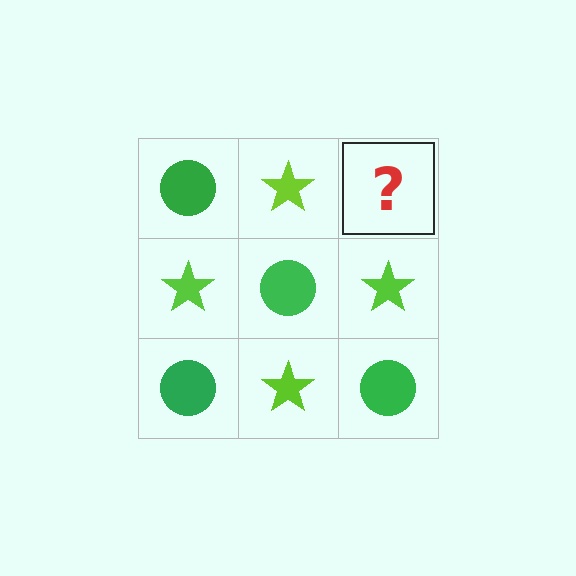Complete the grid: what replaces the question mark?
The question mark should be replaced with a green circle.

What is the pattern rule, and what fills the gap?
The rule is that it alternates green circle and lime star in a checkerboard pattern. The gap should be filled with a green circle.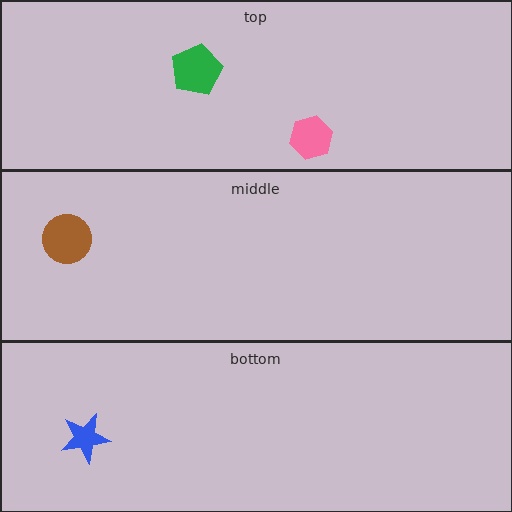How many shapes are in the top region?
2.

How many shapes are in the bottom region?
1.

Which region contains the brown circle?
The middle region.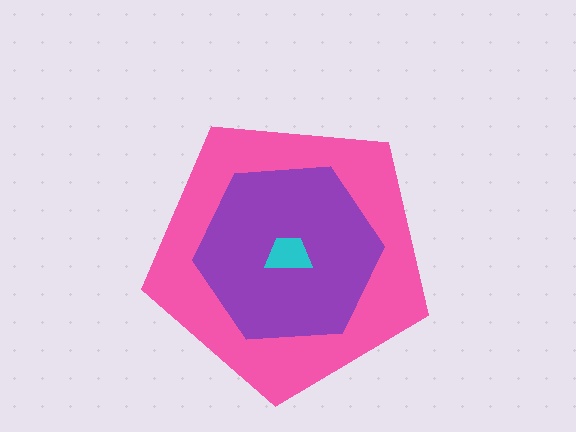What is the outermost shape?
The pink pentagon.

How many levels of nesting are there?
3.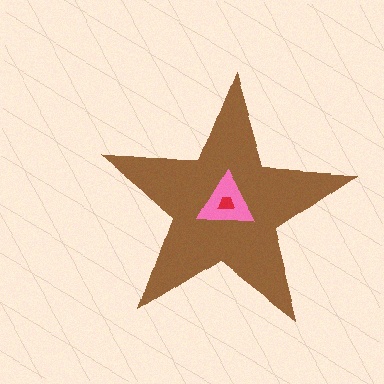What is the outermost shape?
The brown star.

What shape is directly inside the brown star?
The pink triangle.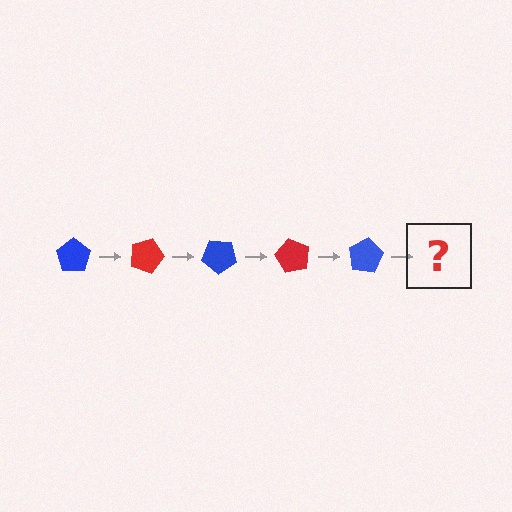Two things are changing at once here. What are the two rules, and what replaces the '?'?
The two rules are that it rotates 20 degrees each step and the color cycles through blue and red. The '?' should be a red pentagon, rotated 100 degrees from the start.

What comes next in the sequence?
The next element should be a red pentagon, rotated 100 degrees from the start.